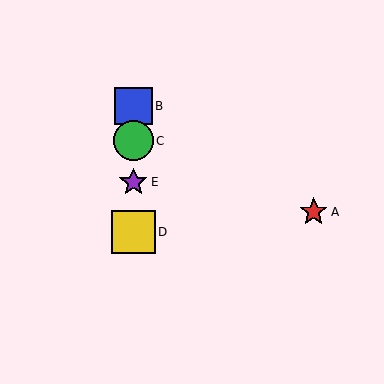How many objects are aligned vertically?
4 objects (B, C, D, E) are aligned vertically.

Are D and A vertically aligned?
No, D is at x≈133 and A is at x≈314.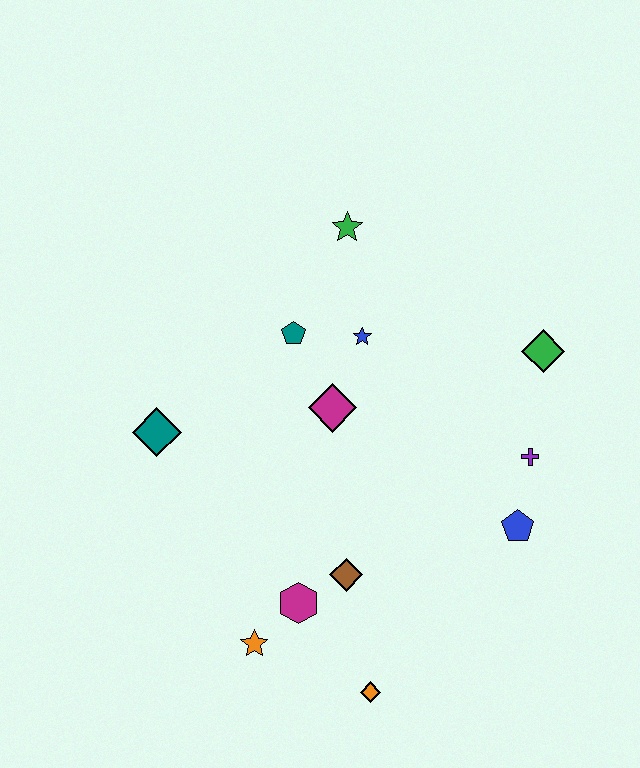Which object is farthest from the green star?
The orange diamond is farthest from the green star.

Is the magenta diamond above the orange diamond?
Yes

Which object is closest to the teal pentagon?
The blue star is closest to the teal pentagon.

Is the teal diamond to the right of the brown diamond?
No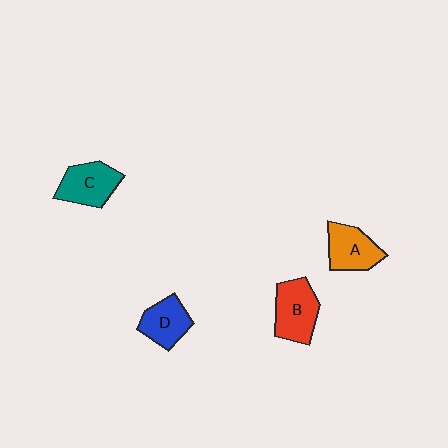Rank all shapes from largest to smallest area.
From largest to smallest: B (red), C (teal), A (orange), D (blue).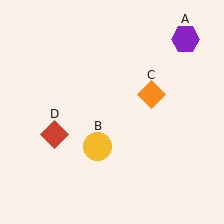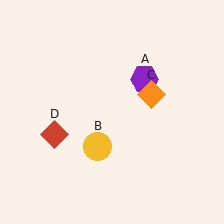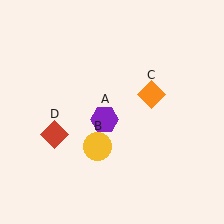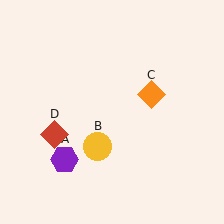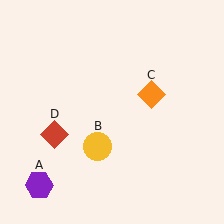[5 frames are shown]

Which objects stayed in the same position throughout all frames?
Yellow circle (object B) and orange diamond (object C) and red diamond (object D) remained stationary.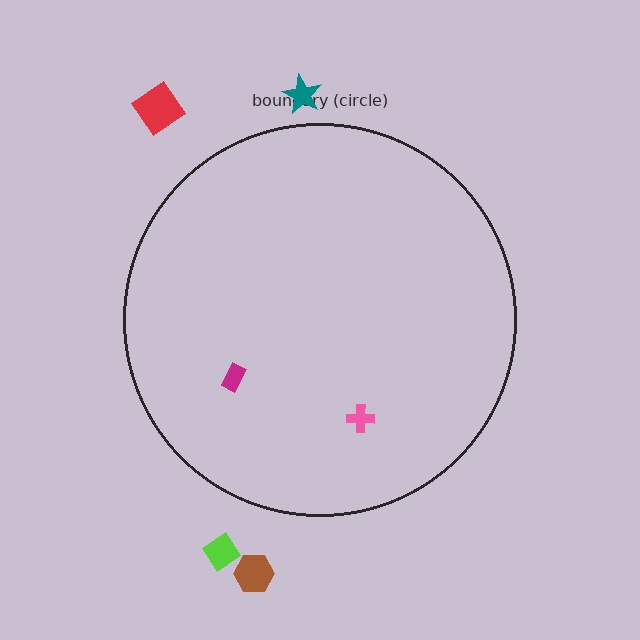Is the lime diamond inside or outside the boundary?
Outside.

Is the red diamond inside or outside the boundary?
Outside.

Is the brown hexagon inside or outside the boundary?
Outside.